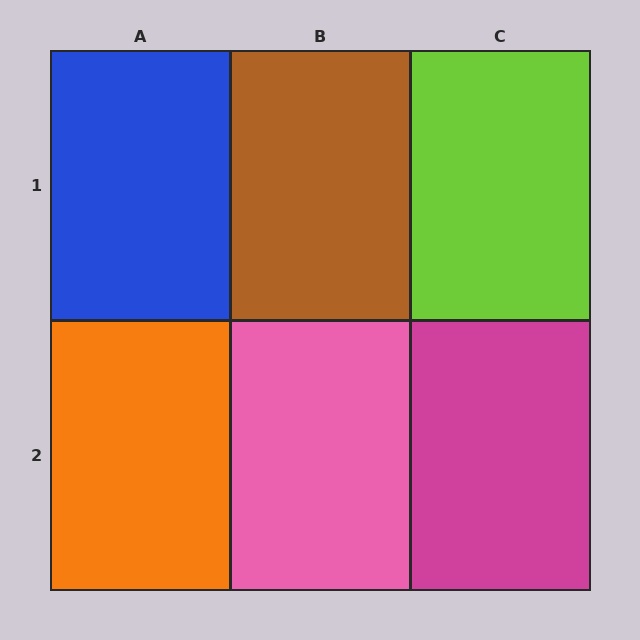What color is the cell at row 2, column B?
Pink.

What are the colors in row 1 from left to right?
Blue, brown, lime.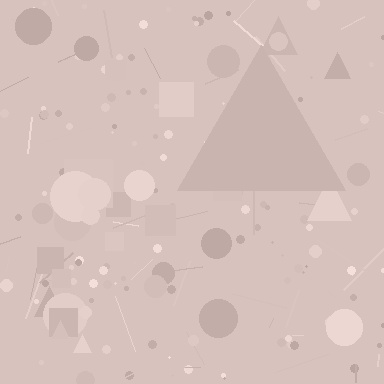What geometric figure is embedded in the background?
A triangle is embedded in the background.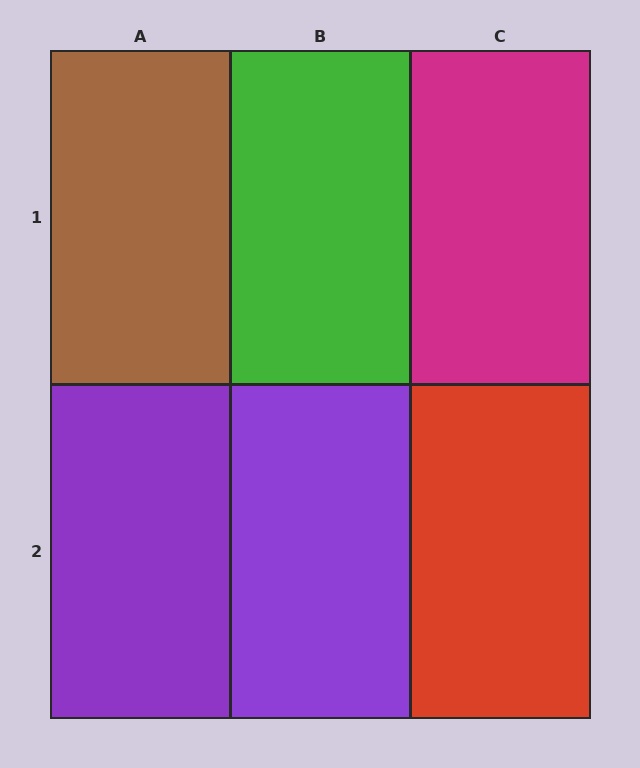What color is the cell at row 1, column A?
Brown.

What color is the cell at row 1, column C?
Magenta.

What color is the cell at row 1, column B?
Green.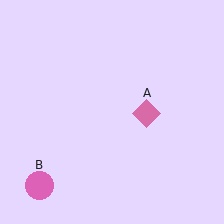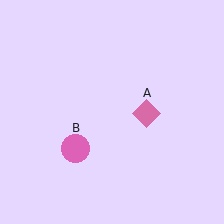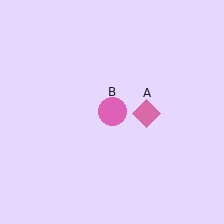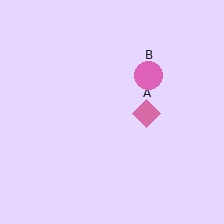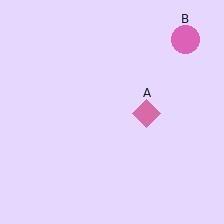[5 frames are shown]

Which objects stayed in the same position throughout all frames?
Pink diamond (object A) remained stationary.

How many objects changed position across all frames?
1 object changed position: pink circle (object B).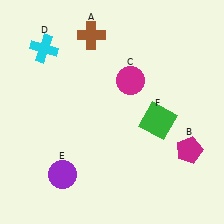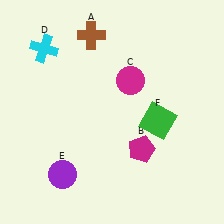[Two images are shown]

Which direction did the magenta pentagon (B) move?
The magenta pentagon (B) moved left.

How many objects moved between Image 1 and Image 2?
1 object moved between the two images.